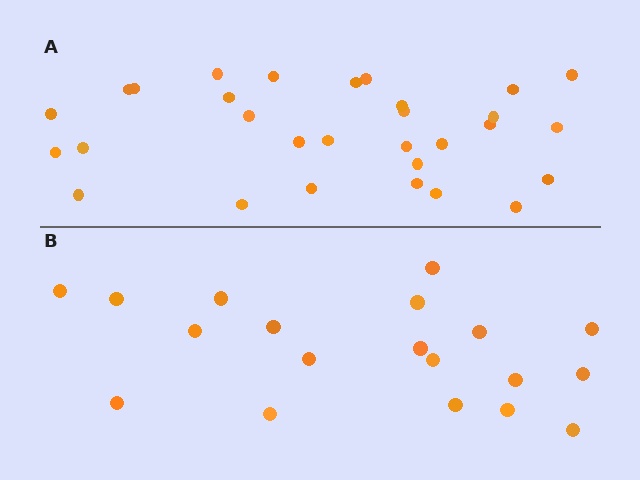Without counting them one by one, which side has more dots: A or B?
Region A (the top region) has more dots.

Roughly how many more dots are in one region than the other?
Region A has roughly 12 or so more dots than region B.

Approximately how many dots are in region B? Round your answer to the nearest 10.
About 20 dots. (The exact count is 19, which rounds to 20.)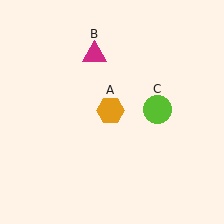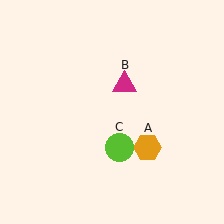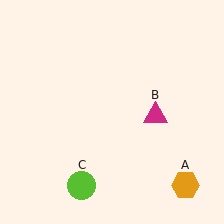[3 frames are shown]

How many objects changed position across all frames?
3 objects changed position: orange hexagon (object A), magenta triangle (object B), lime circle (object C).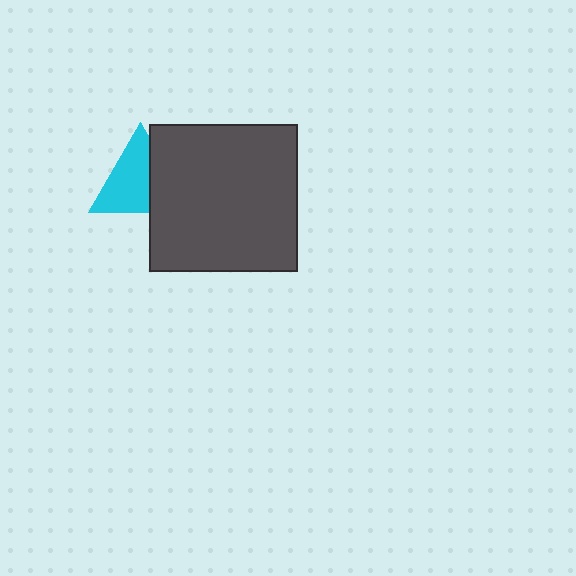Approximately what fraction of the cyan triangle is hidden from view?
Roughly 35% of the cyan triangle is hidden behind the dark gray rectangle.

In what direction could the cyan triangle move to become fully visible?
The cyan triangle could move left. That would shift it out from behind the dark gray rectangle entirely.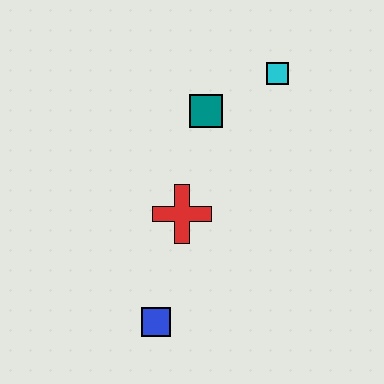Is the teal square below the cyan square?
Yes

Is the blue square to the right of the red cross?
No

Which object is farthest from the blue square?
The cyan square is farthest from the blue square.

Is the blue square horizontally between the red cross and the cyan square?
No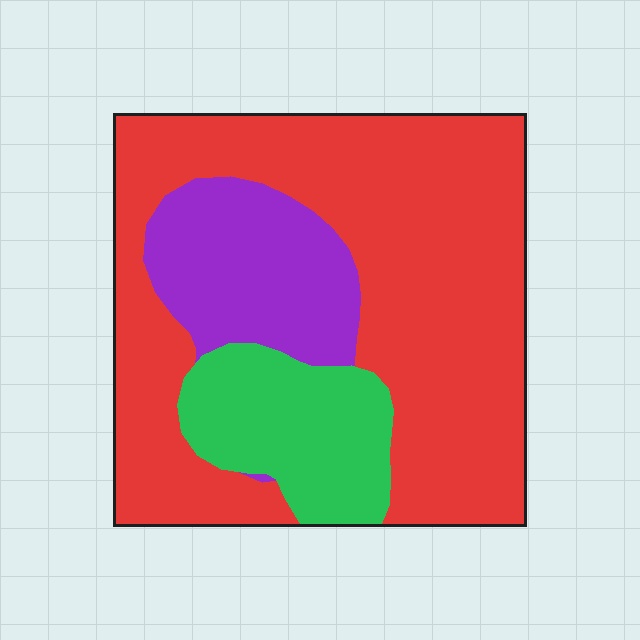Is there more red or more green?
Red.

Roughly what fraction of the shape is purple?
Purple covers around 20% of the shape.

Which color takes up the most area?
Red, at roughly 65%.